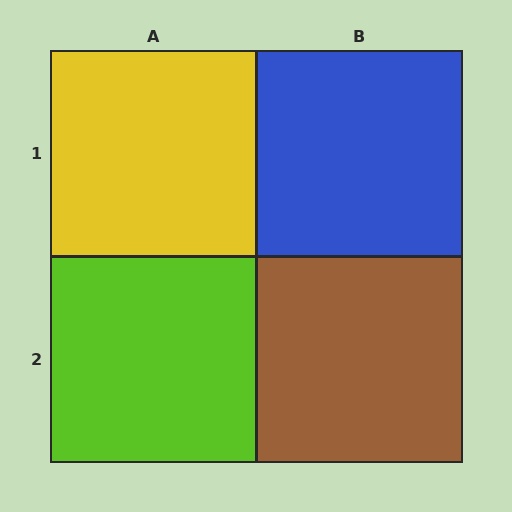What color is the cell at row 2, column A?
Lime.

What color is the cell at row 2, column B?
Brown.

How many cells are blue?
1 cell is blue.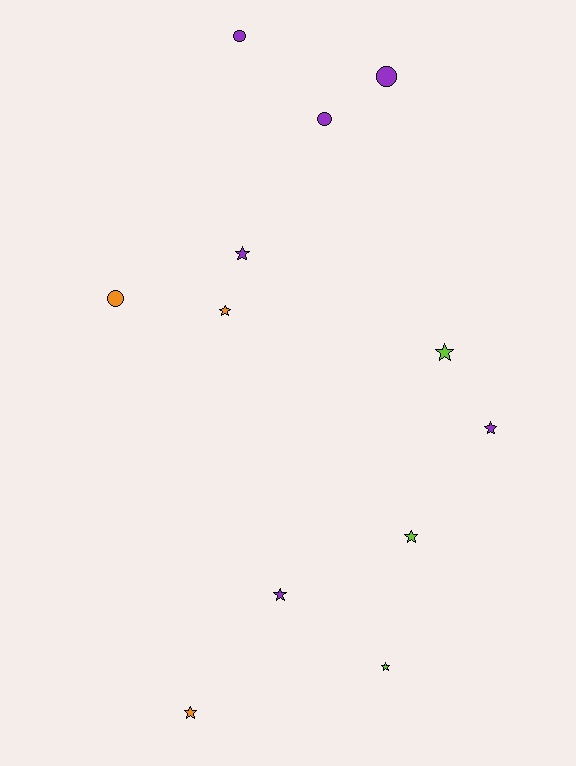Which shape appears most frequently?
Star, with 8 objects.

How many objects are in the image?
There are 12 objects.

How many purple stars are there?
There are 3 purple stars.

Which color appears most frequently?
Purple, with 6 objects.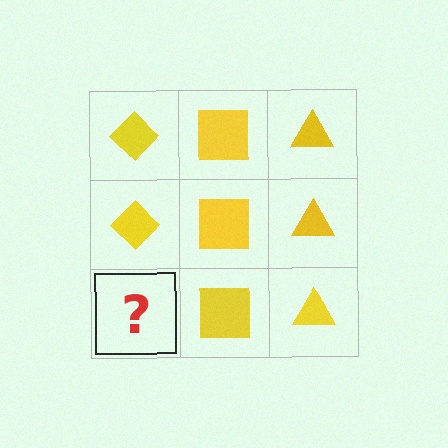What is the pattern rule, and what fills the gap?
The rule is that each column has a consistent shape. The gap should be filled with a yellow diamond.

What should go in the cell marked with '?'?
The missing cell should contain a yellow diamond.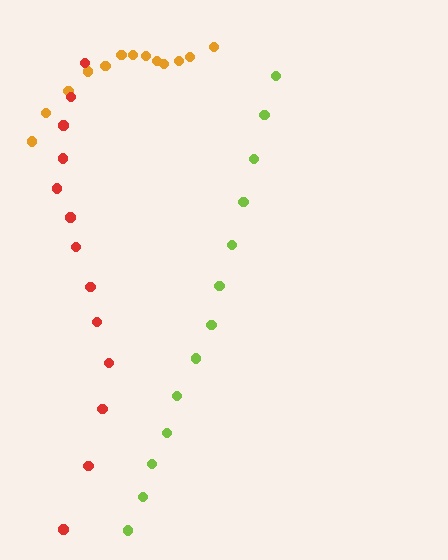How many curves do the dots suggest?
There are 3 distinct paths.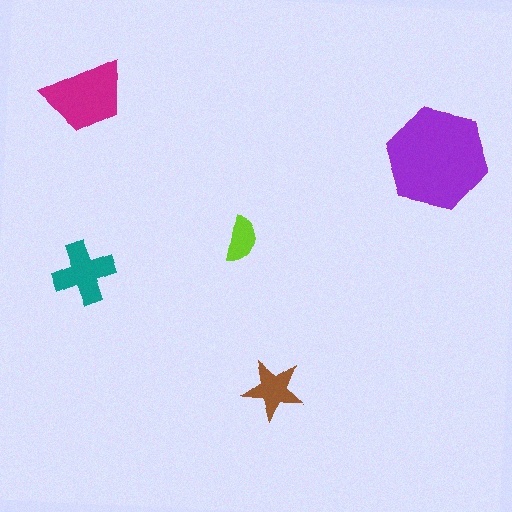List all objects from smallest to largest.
The lime semicircle, the brown star, the teal cross, the magenta trapezoid, the purple hexagon.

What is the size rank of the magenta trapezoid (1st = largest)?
2nd.